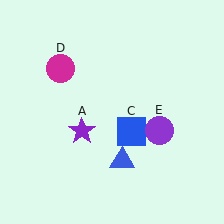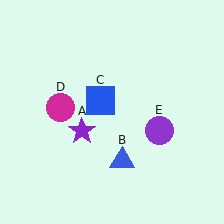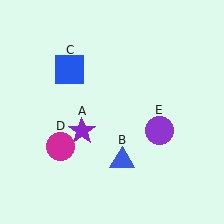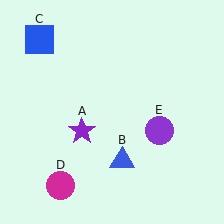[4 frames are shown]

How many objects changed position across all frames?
2 objects changed position: blue square (object C), magenta circle (object D).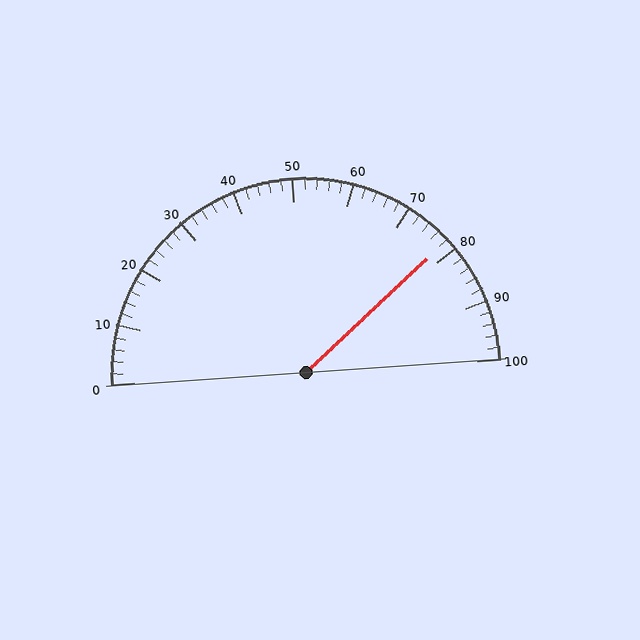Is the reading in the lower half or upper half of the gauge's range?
The reading is in the upper half of the range (0 to 100).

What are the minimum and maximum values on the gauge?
The gauge ranges from 0 to 100.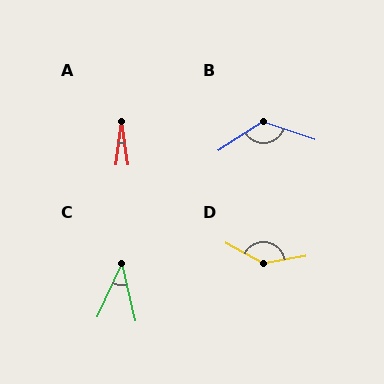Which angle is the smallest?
A, at approximately 16 degrees.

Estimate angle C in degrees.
Approximately 37 degrees.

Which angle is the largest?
D, at approximately 142 degrees.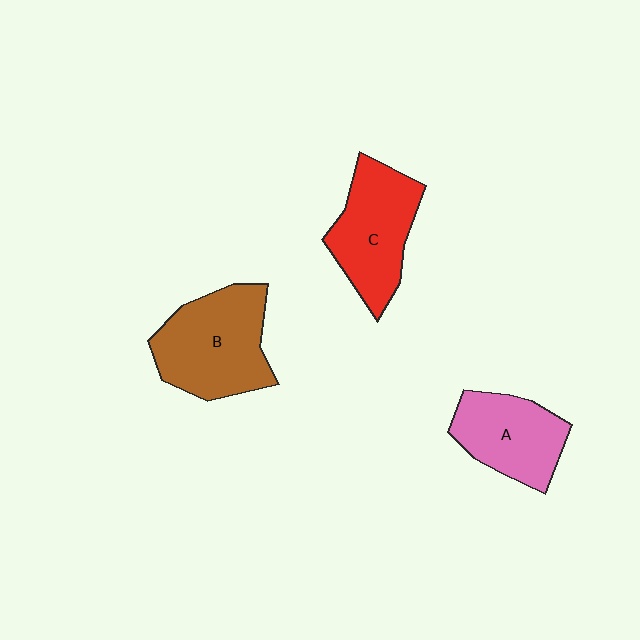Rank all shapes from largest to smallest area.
From largest to smallest: B (brown), C (red), A (pink).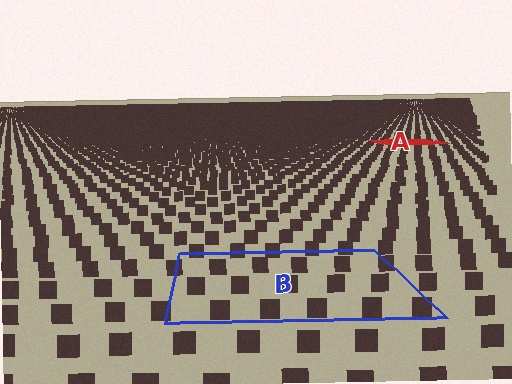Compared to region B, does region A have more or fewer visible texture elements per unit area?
Region A has more texture elements per unit area — they are packed more densely because it is farther away.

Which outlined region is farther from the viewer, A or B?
Region A is farther from the viewer — the texture elements inside it appear smaller and more densely packed.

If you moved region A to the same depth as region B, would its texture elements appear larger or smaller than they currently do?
They would appear larger. At a closer depth, the same texture elements are projected at a bigger on-screen size.